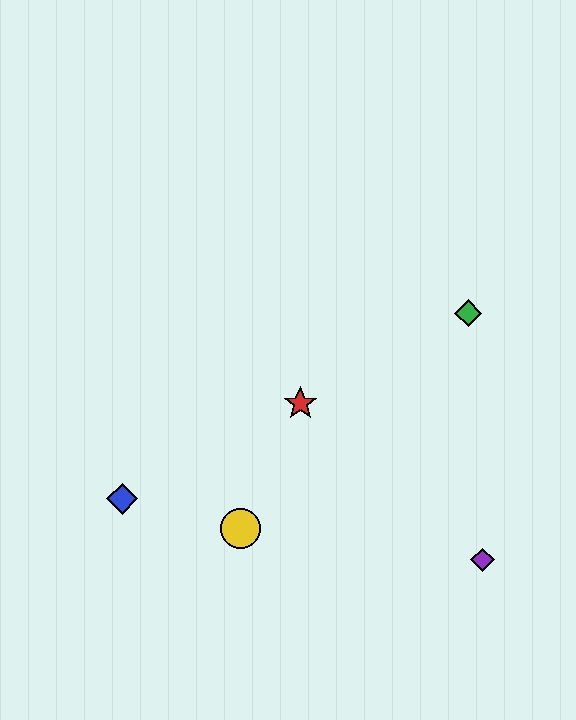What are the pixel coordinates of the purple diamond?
The purple diamond is at (482, 560).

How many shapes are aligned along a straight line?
3 shapes (the red star, the blue diamond, the green diamond) are aligned along a straight line.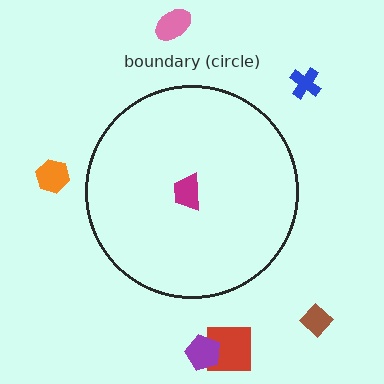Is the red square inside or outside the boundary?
Outside.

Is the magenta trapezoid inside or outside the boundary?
Inside.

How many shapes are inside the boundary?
1 inside, 6 outside.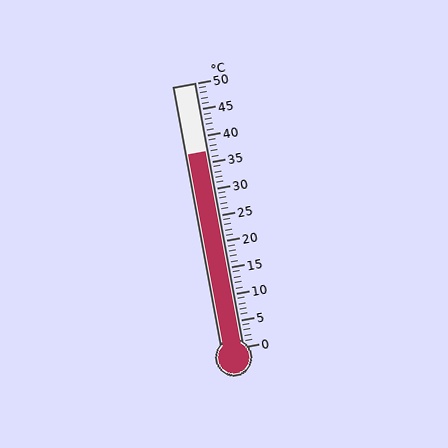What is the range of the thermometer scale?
The thermometer scale ranges from 0°C to 50°C.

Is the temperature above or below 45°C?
The temperature is below 45°C.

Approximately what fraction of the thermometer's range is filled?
The thermometer is filled to approximately 75% of its range.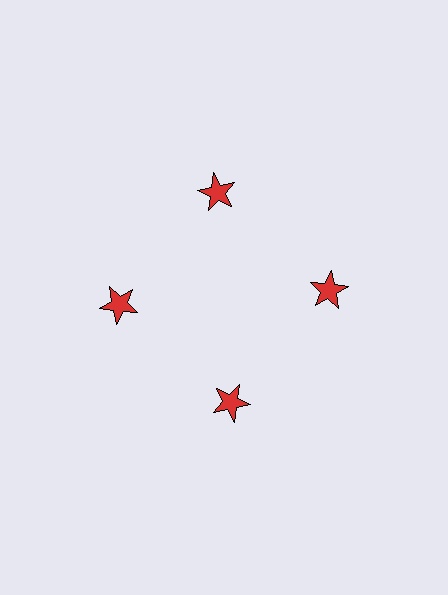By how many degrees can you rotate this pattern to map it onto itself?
The pattern maps onto itself every 90 degrees of rotation.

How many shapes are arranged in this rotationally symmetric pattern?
There are 4 shapes, arranged in 4 groups of 1.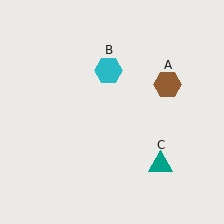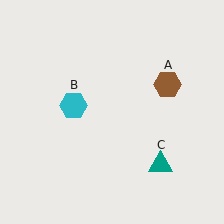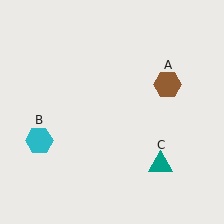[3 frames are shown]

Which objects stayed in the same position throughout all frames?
Brown hexagon (object A) and teal triangle (object C) remained stationary.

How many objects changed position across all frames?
1 object changed position: cyan hexagon (object B).